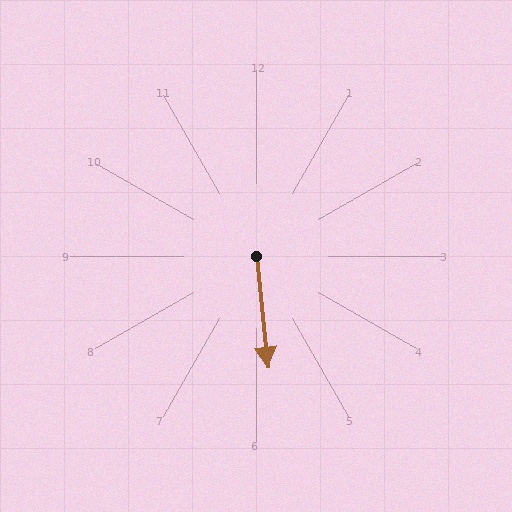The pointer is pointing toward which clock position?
Roughly 6 o'clock.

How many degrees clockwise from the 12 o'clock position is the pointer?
Approximately 174 degrees.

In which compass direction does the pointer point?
South.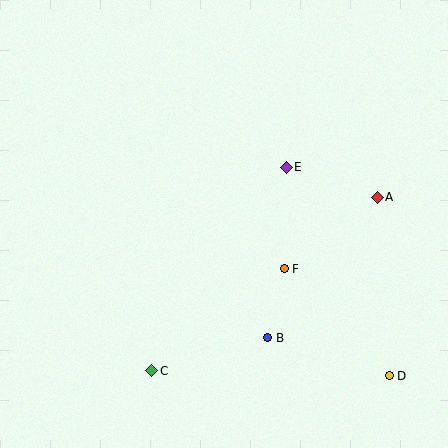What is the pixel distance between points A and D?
The distance between A and D is 179 pixels.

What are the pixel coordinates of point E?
Point E is at (286, 167).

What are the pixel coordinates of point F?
Point F is at (284, 269).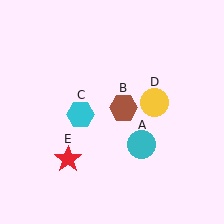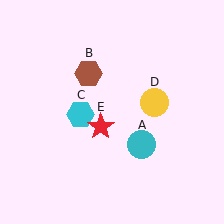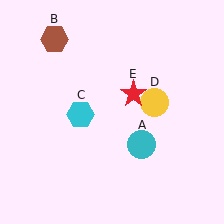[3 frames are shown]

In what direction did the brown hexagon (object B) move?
The brown hexagon (object B) moved up and to the left.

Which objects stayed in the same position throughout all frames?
Cyan circle (object A) and cyan hexagon (object C) and yellow circle (object D) remained stationary.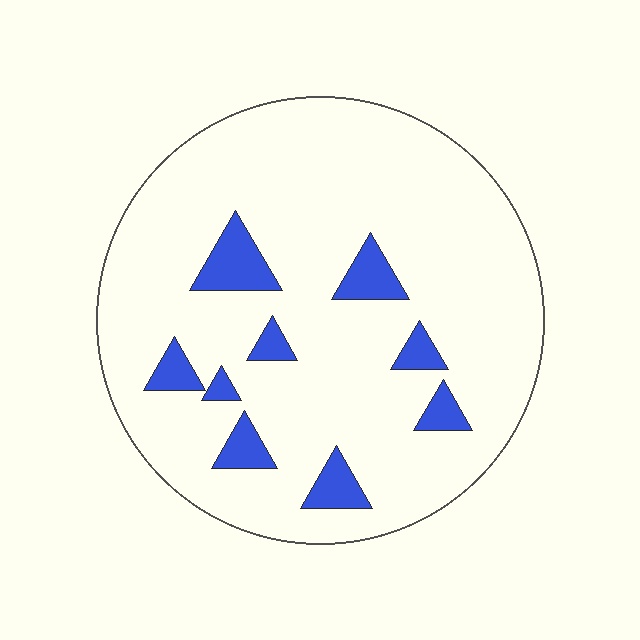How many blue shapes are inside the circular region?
9.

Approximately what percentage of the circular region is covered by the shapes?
Approximately 10%.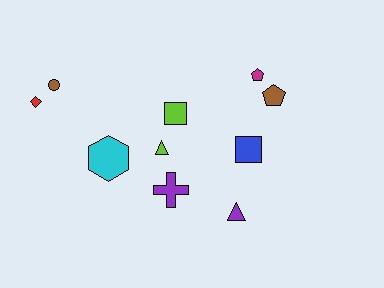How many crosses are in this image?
There is 1 cross.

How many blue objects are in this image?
There is 1 blue object.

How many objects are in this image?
There are 10 objects.